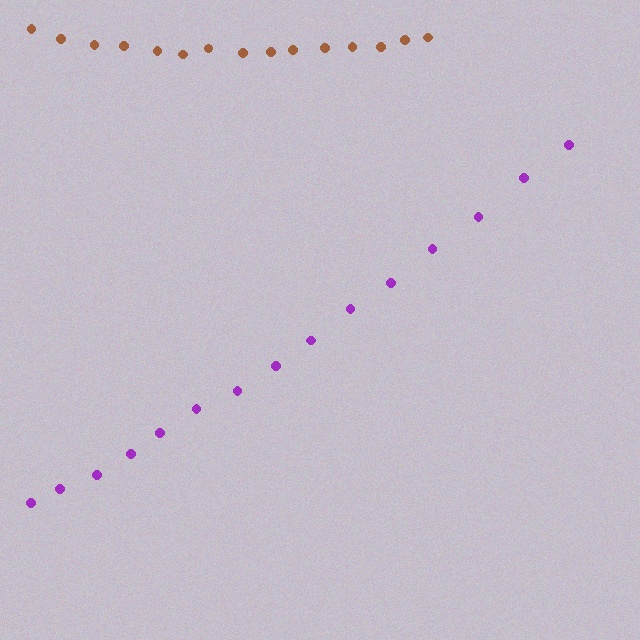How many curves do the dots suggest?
There are 2 distinct paths.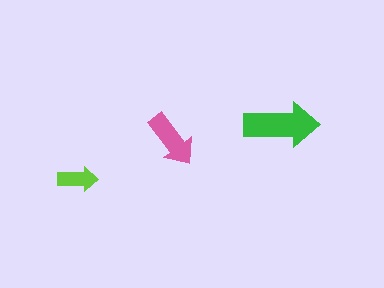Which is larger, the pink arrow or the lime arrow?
The pink one.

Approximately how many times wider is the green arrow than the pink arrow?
About 1.5 times wider.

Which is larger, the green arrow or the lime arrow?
The green one.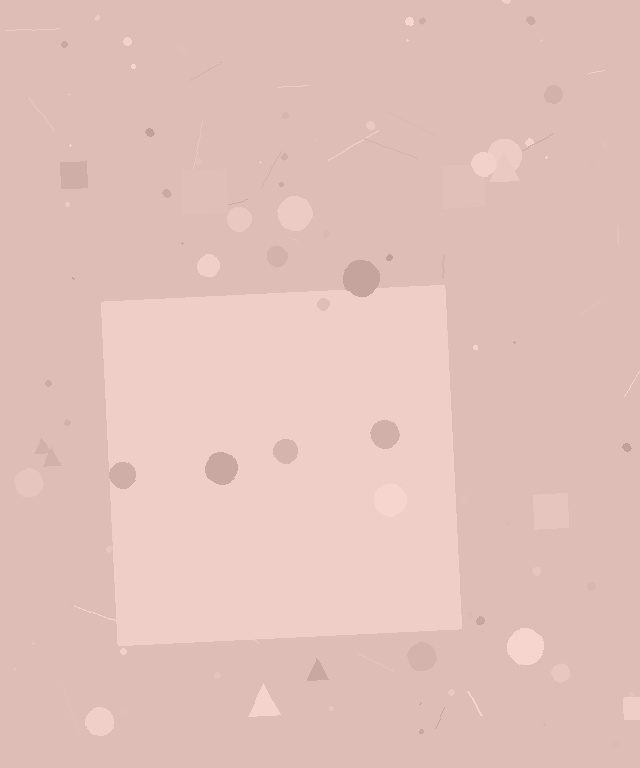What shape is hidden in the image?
A square is hidden in the image.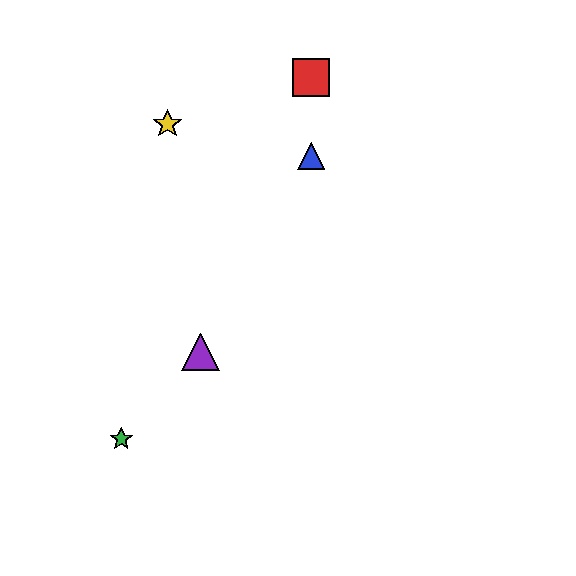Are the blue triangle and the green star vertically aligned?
No, the blue triangle is at x≈311 and the green star is at x≈121.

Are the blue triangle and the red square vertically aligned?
Yes, both are at x≈311.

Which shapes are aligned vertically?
The red square, the blue triangle are aligned vertically.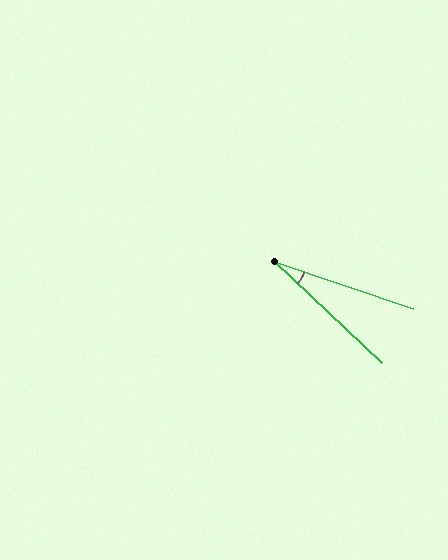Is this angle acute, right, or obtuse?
It is acute.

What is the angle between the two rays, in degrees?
Approximately 25 degrees.